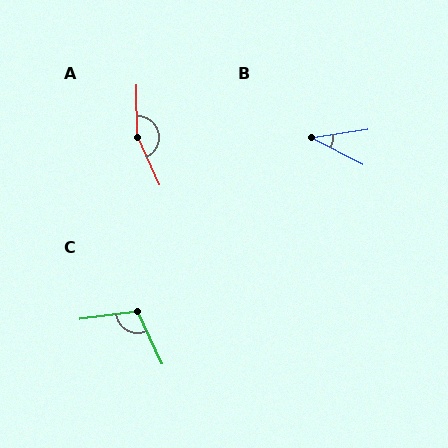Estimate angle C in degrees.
Approximately 107 degrees.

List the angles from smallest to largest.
B (36°), C (107°), A (156°).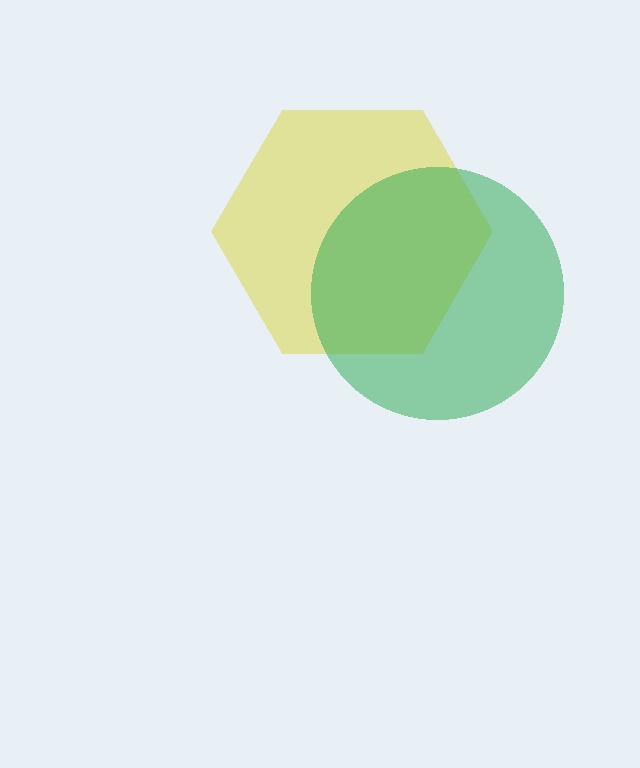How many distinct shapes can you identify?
There are 2 distinct shapes: a yellow hexagon, a green circle.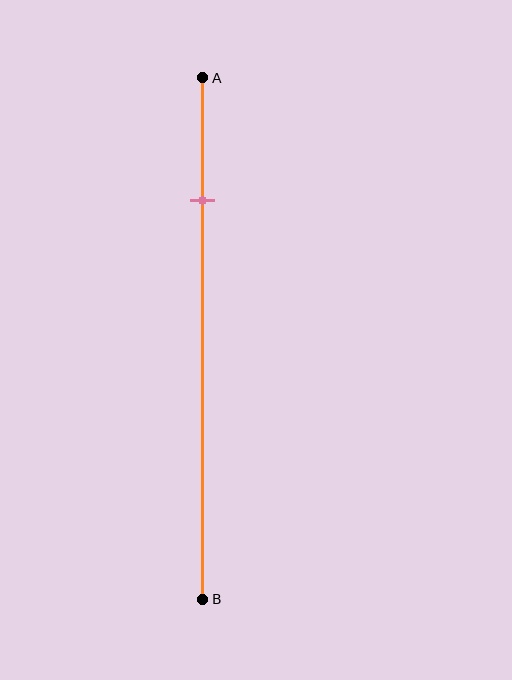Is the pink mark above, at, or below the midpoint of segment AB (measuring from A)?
The pink mark is above the midpoint of segment AB.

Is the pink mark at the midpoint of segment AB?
No, the mark is at about 25% from A, not at the 50% midpoint.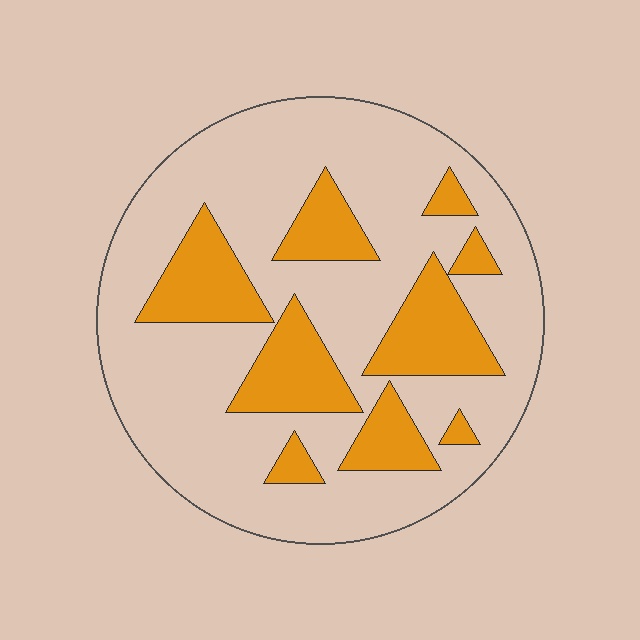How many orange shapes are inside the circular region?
9.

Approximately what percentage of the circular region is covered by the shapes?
Approximately 25%.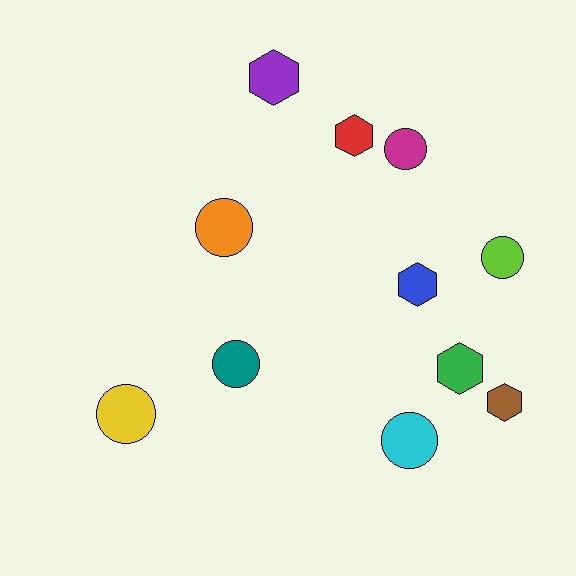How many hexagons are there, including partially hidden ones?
There are 5 hexagons.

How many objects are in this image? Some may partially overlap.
There are 11 objects.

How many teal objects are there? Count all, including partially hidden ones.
There is 1 teal object.